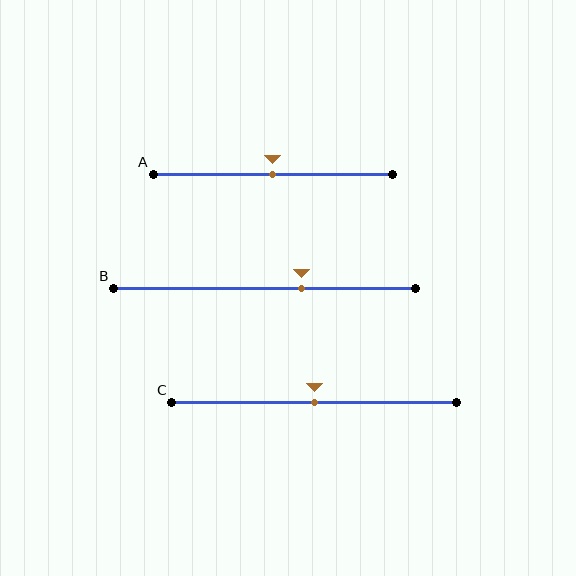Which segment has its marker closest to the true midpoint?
Segment A has its marker closest to the true midpoint.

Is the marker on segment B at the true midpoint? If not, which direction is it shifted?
No, the marker on segment B is shifted to the right by about 12% of the segment length.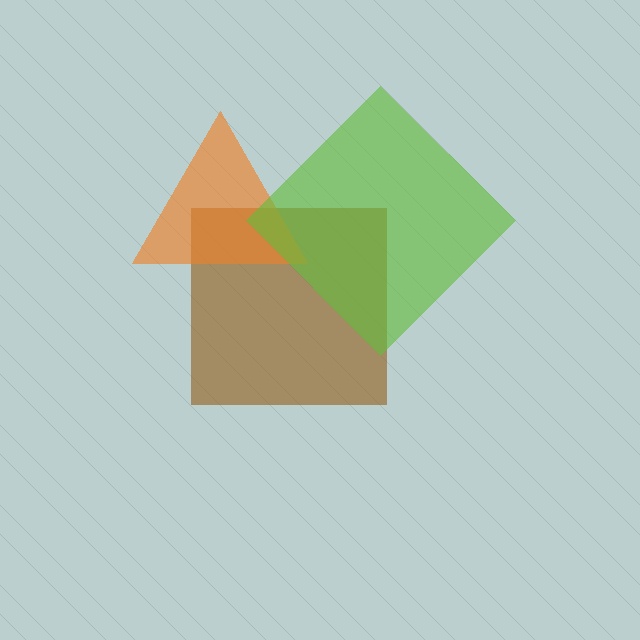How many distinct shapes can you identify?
There are 3 distinct shapes: a brown square, an orange triangle, a lime diamond.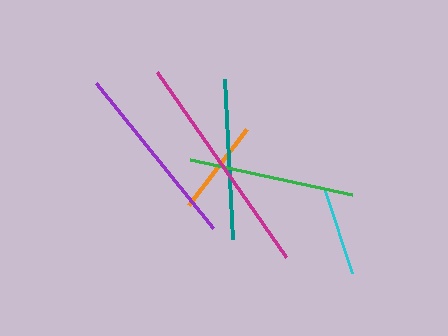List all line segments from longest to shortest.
From longest to shortest: magenta, purple, green, teal, orange, cyan.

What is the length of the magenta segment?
The magenta segment is approximately 225 pixels long.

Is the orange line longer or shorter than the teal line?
The teal line is longer than the orange line.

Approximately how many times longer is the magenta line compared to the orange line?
The magenta line is approximately 2.4 times the length of the orange line.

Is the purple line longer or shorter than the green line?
The purple line is longer than the green line.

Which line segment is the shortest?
The cyan line is the shortest at approximately 87 pixels.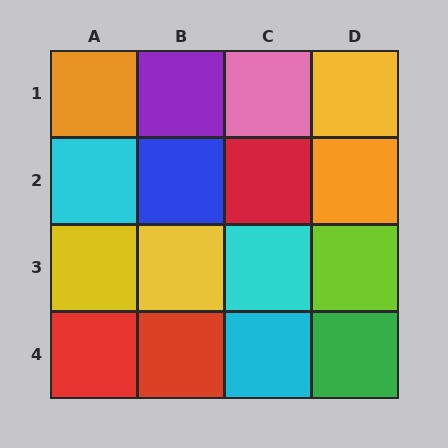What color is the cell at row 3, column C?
Cyan.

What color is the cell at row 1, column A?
Orange.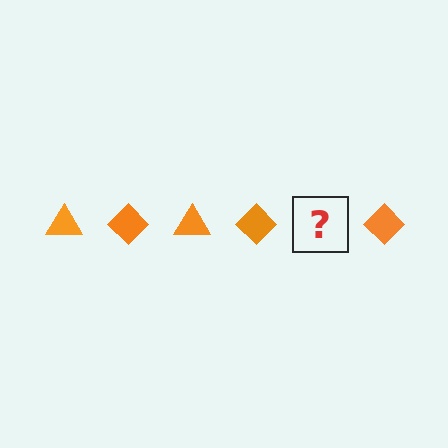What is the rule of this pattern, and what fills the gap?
The rule is that the pattern cycles through triangle, diamond shapes in orange. The gap should be filled with an orange triangle.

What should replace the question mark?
The question mark should be replaced with an orange triangle.